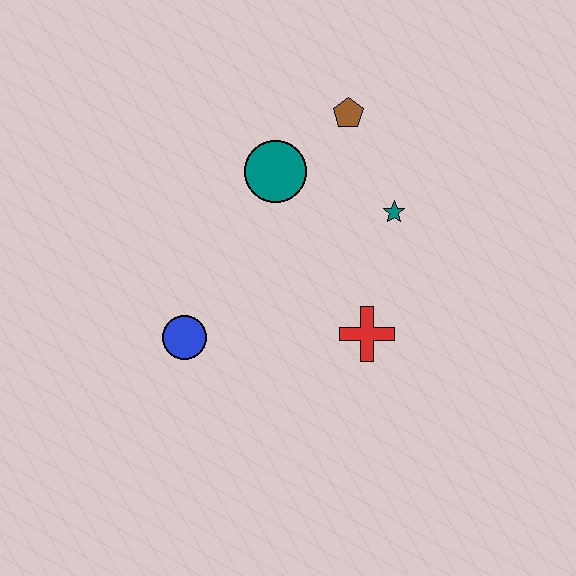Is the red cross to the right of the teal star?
No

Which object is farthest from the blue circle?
The brown pentagon is farthest from the blue circle.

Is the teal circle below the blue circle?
No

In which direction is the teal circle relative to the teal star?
The teal circle is to the left of the teal star.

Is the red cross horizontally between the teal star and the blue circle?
Yes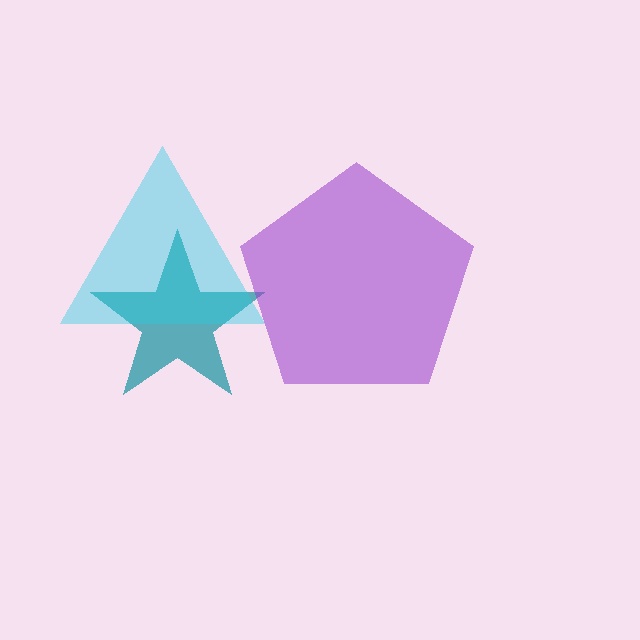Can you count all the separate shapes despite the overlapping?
Yes, there are 3 separate shapes.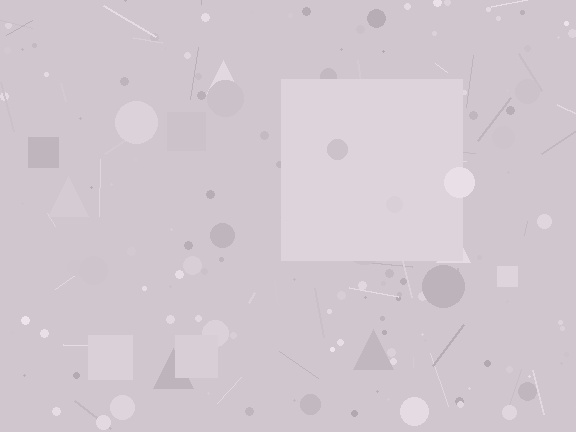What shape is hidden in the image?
A square is hidden in the image.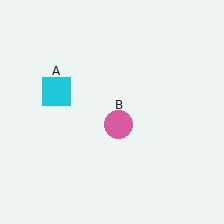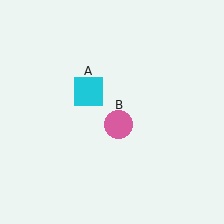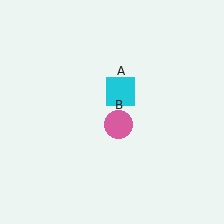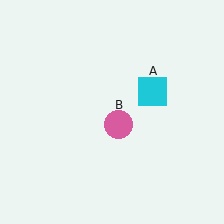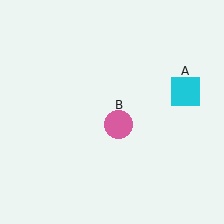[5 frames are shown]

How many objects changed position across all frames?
1 object changed position: cyan square (object A).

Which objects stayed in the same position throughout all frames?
Pink circle (object B) remained stationary.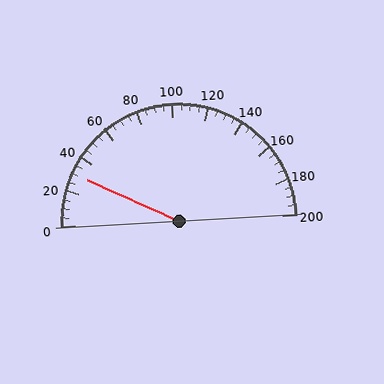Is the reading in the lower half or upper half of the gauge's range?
The reading is in the lower half of the range (0 to 200).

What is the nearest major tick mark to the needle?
The nearest major tick mark is 40.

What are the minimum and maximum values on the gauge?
The gauge ranges from 0 to 200.